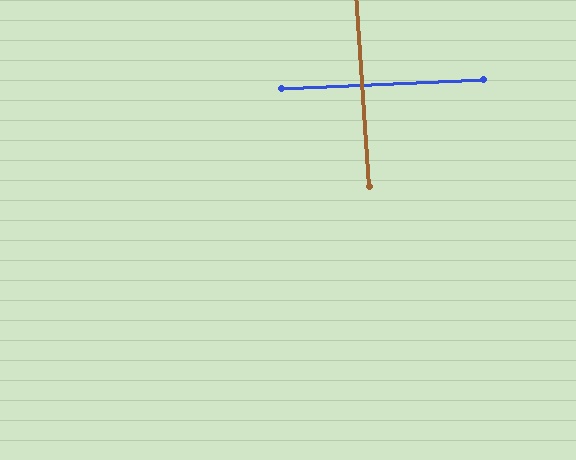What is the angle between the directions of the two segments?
Approximately 89 degrees.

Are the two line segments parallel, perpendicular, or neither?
Perpendicular — they meet at approximately 89°.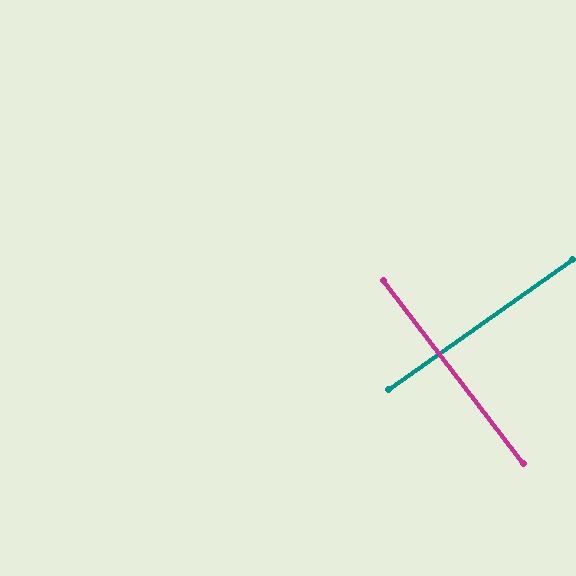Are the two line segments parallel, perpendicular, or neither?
Perpendicular — they meet at approximately 88°.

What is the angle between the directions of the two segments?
Approximately 88 degrees.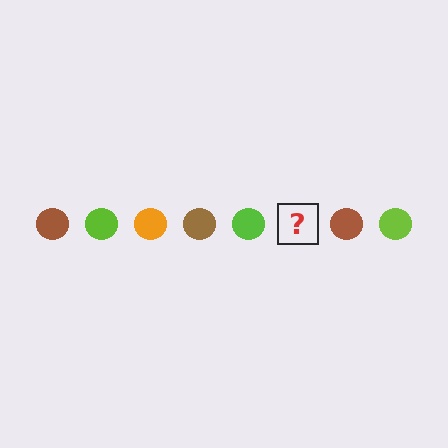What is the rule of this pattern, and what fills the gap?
The rule is that the pattern cycles through brown, lime, orange circles. The gap should be filled with an orange circle.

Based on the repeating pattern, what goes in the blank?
The blank should be an orange circle.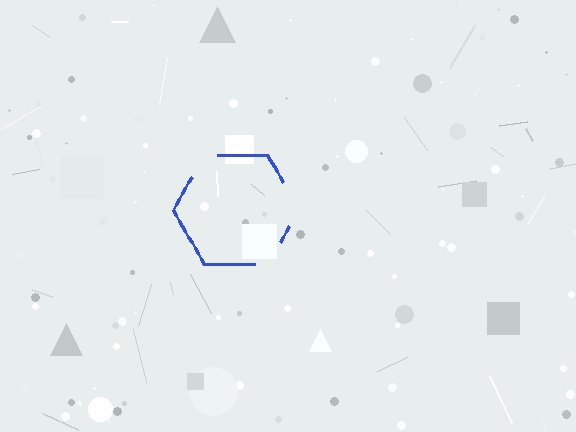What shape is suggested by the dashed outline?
The dashed outline suggests a hexagon.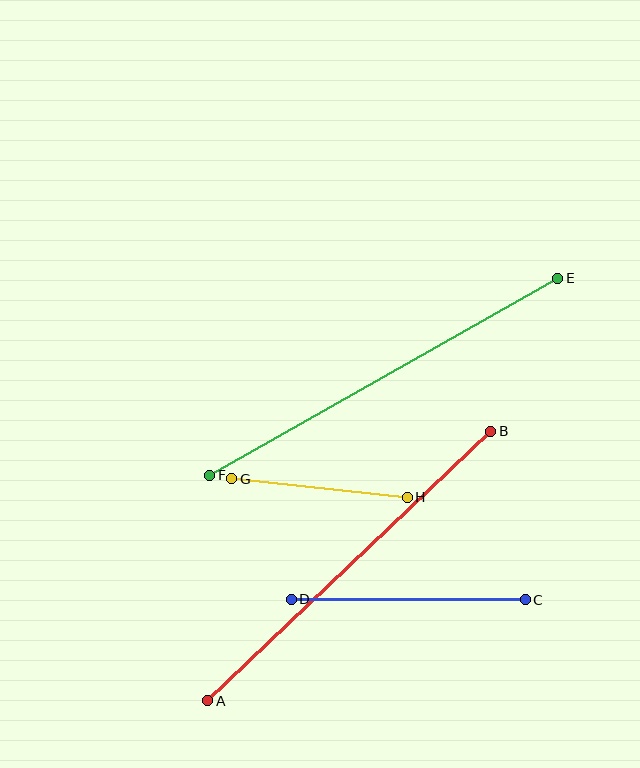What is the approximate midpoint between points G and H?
The midpoint is at approximately (319, 488) pixels.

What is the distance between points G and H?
The distance is approximately 176 pixels.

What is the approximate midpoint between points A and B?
The midpoint is at approximately (349, 566) pixels.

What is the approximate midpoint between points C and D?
The midpoint is at approximately (408, 600) pixels.